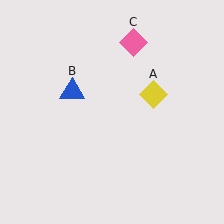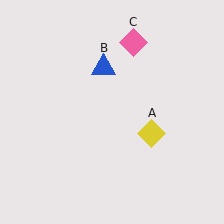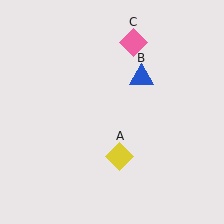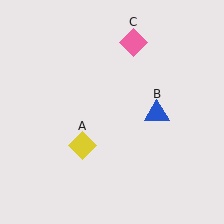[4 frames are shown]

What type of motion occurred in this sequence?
The yellow diamond (object A), blue triangle (object B) rotated clockwise around the center of the scene.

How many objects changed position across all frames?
2 objects changed position: yellow diamond (object A), blue triangle (object B).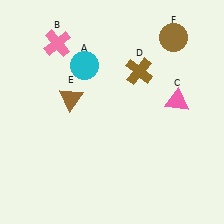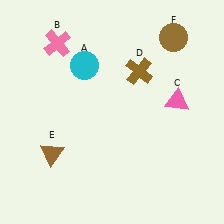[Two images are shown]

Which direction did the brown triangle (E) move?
The brown triangle (E) moved down.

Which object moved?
The brown triangle (E) moved down.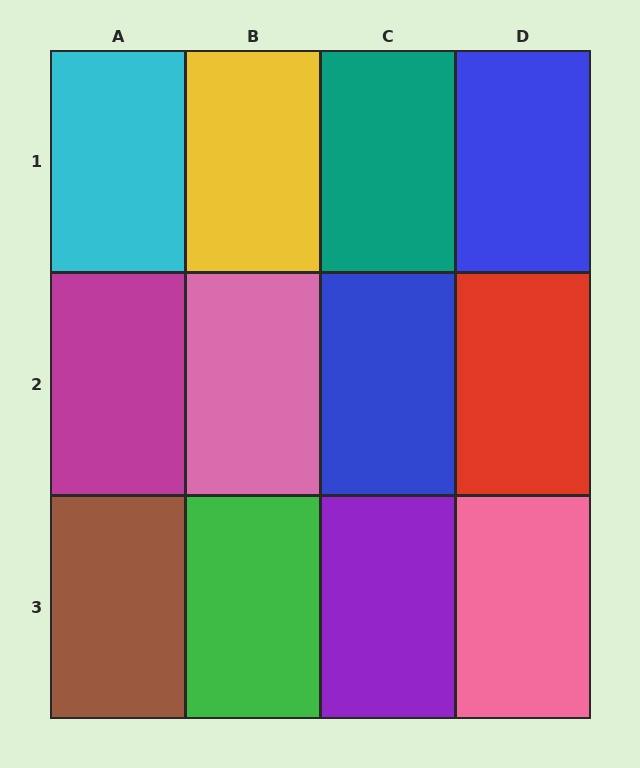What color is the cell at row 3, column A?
Brown.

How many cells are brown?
1 cell is brown.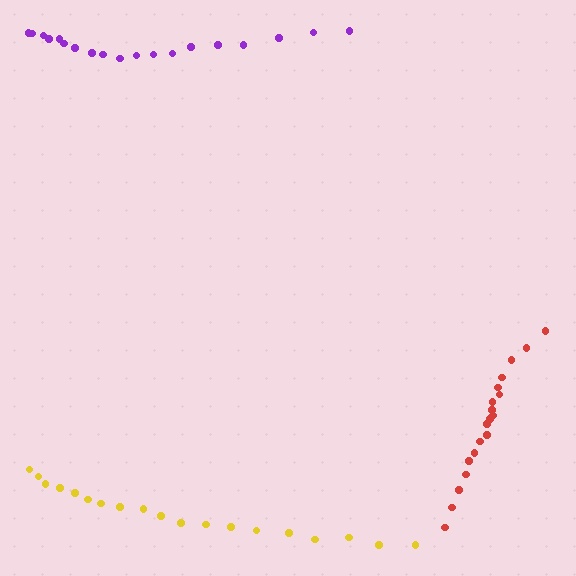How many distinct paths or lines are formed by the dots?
There are 3 distinct paths.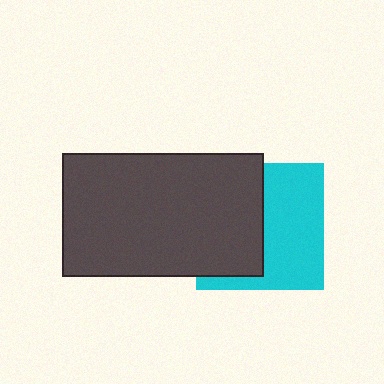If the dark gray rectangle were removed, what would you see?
You would see the complete cyan square.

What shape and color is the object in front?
The object in front is a dark gray rectangle.